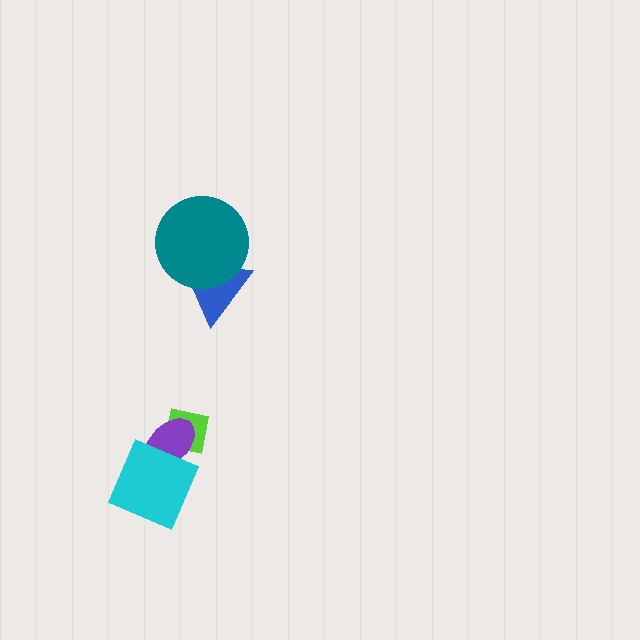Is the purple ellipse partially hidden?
Yes, it is partially covered by another shape.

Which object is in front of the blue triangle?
The teal circle is in front of the blue triangle.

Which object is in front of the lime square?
The purple ellipse is in front of the lime square.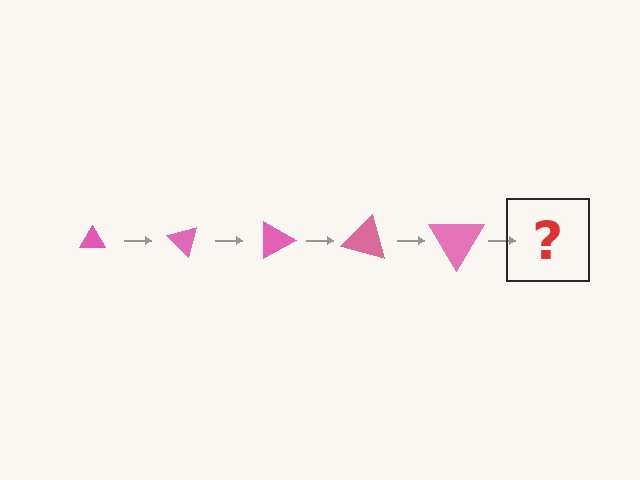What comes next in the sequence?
The next element should be a triangle, larger than the previous one and rotated 225 degrees from the start.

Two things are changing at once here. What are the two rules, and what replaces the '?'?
The two rules are that the triangle grows larger each step and it rotates 45 degrees each step. The '?' should be a triangle, larger than the previous one and rotated 225 degrees from the start.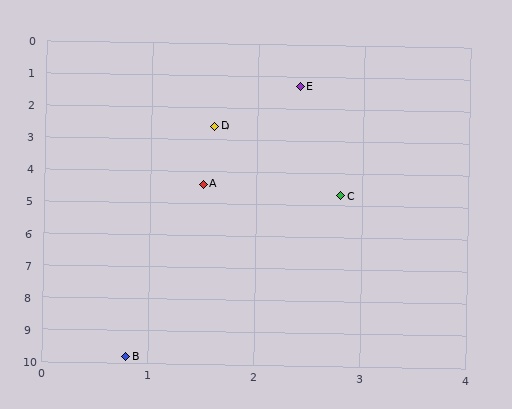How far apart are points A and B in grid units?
Points A and B are about 5.4 grid units apart.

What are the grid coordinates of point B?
Point B is at approximately (0.8, 9.8).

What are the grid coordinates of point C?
Point C is at approximately (2.8, 4.7).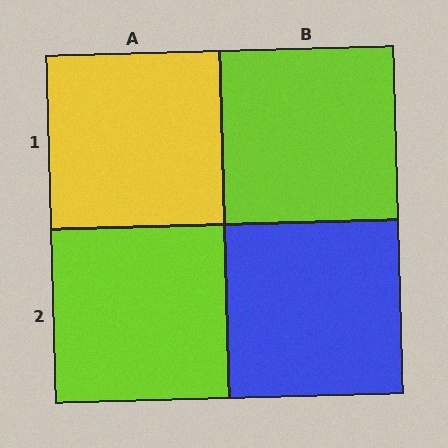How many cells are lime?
2 cells are lime.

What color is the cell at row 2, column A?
Lime.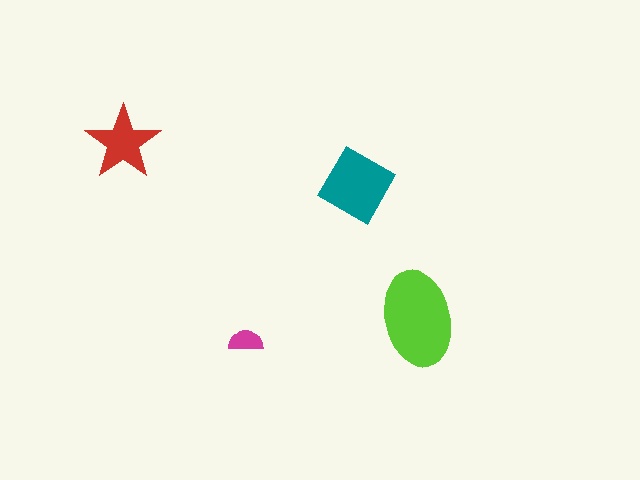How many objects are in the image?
There are 4 objects in the image.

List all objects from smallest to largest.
The magenta semicircle, the red star, the teal diamond, the lime ellipse.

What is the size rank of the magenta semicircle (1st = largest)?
4th.